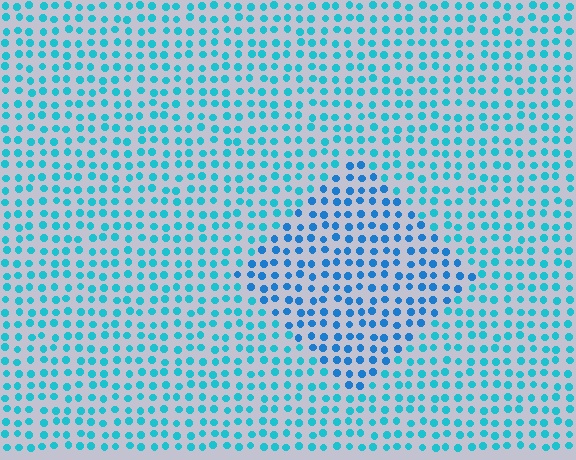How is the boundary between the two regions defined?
The boundary is defined purely by a slight shift in hue (about 24 degrees). Spacing, size, and orientation are identical on both sides.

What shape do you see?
I see a diamond.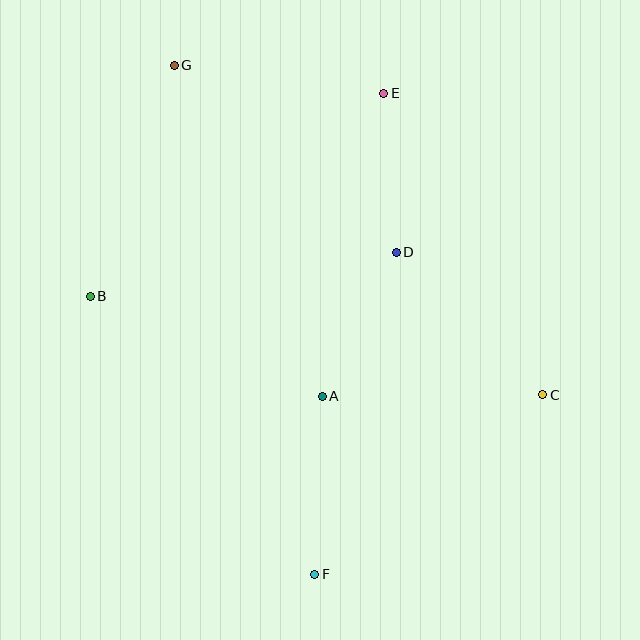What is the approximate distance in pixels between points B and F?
The distance between B and F is approximately 357 pixels.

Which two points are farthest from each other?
Points F and G are farthest from each other.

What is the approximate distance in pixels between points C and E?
The distance between C and E is approximately 341 pixels.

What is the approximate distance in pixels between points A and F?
The distance between A and F is approximately 178 pixels.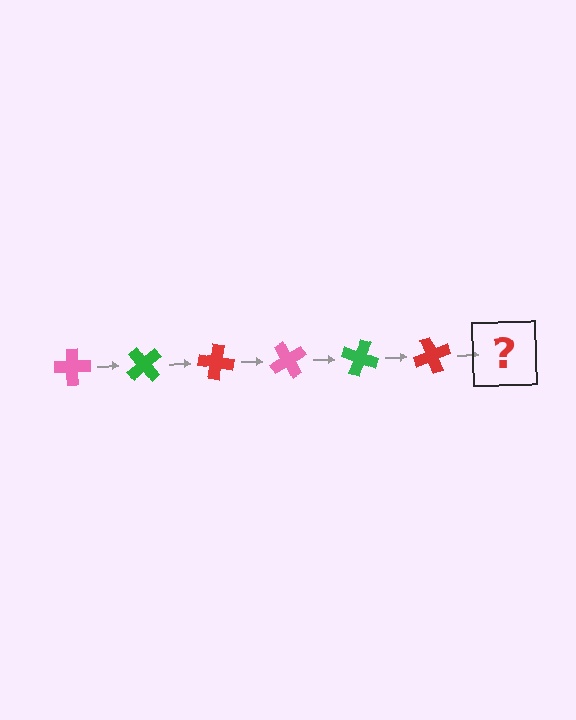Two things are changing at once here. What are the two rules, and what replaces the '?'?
The two rules are that it rotates 50 degrees each step and the color cycles through pink, green, and red. The '?' should be a pink cross, rotated 300 degrees from the start.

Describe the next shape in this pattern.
It should be a pink cross, rotated 300 degrees from the start.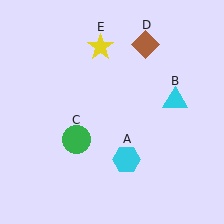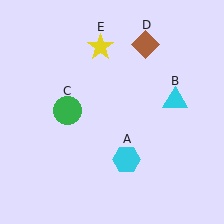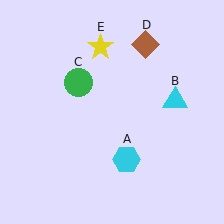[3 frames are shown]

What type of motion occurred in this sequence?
The green circle (object C) rotated clockwise around the center of the scene.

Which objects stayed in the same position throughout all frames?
Cyan hexagon (object A) and cyan triangle (object B) and brown diamond (object D) and yellow star (object E) remained stationary.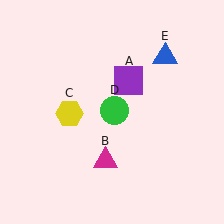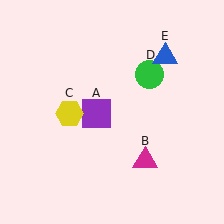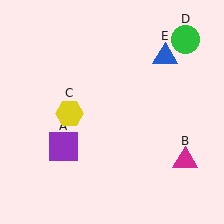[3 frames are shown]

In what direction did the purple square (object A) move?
The purple square (object A) moved down and to the left.